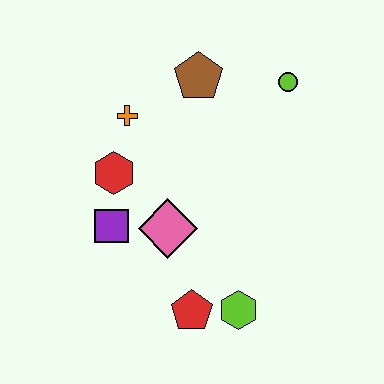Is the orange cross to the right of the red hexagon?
Yes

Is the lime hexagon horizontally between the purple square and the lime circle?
Yes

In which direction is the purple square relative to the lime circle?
The purple square is to the left of the lime circle.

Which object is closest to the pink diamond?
The purple square is closest to the pink diamond.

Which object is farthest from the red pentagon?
The lime circle is farthest from the red pentagon.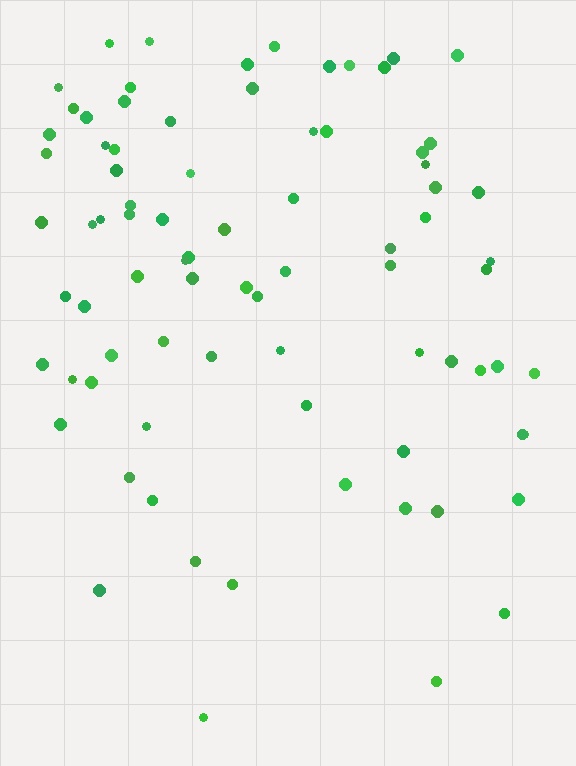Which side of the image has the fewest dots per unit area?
The bottom.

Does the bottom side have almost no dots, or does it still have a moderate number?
Still a moderate number, just noticeably fewer than the top.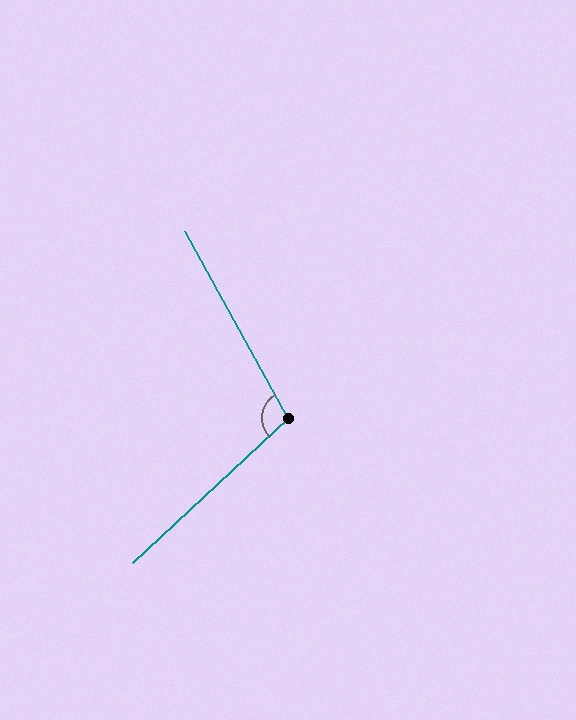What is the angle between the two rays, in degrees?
Approximately 104 degrees.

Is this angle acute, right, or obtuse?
It is obtuse.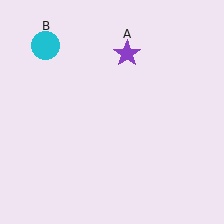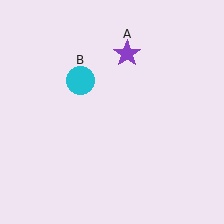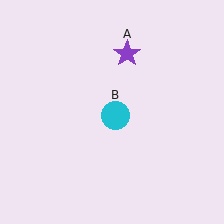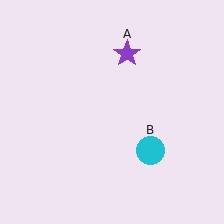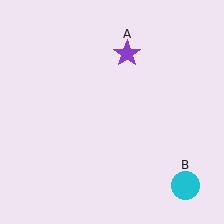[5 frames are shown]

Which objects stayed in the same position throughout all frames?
Purple star (object A) remained stationary.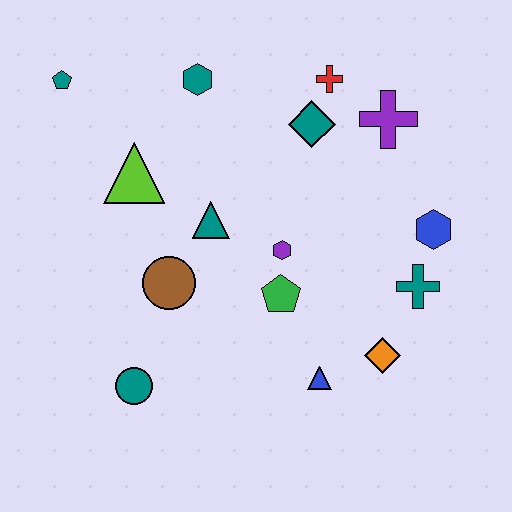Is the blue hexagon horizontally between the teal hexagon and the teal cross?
No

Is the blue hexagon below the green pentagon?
No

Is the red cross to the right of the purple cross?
No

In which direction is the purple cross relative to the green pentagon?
The purple cross is above the green pentagon.